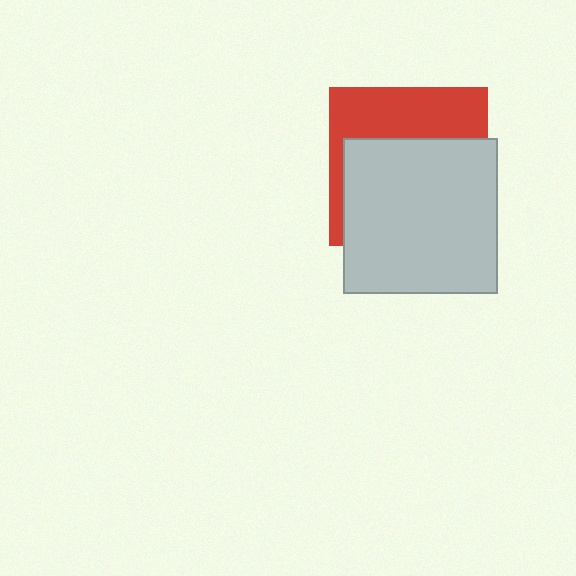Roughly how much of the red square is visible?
A small part of it is visible (roughly 38%).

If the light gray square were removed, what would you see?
You would see the complete red square.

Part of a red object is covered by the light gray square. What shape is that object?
It is a square.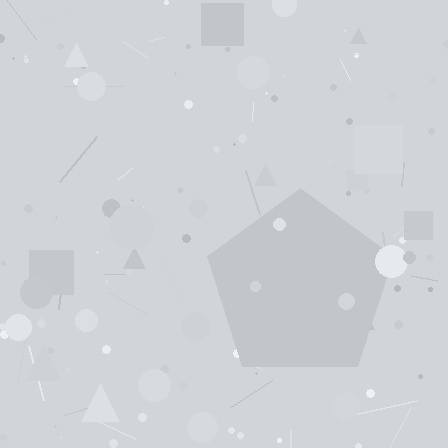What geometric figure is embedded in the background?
A pentagon is embedded in the background.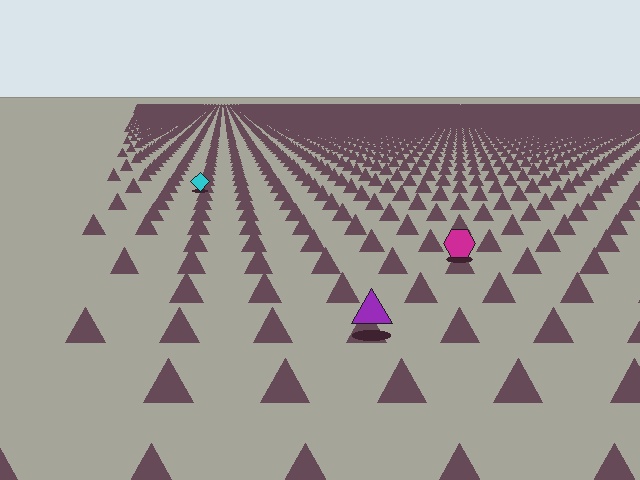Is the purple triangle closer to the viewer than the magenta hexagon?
Yes. The purple triangle is closer — you can tell from the texture gradient: the ground texture is coarser near it.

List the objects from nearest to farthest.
From nearest to farthest: the purple triangle, the magenta hexagon, the cyan diamond.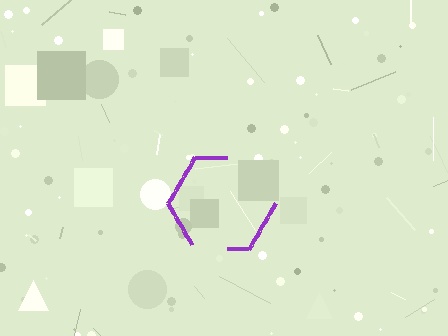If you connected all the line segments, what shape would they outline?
They would outline a hexagon.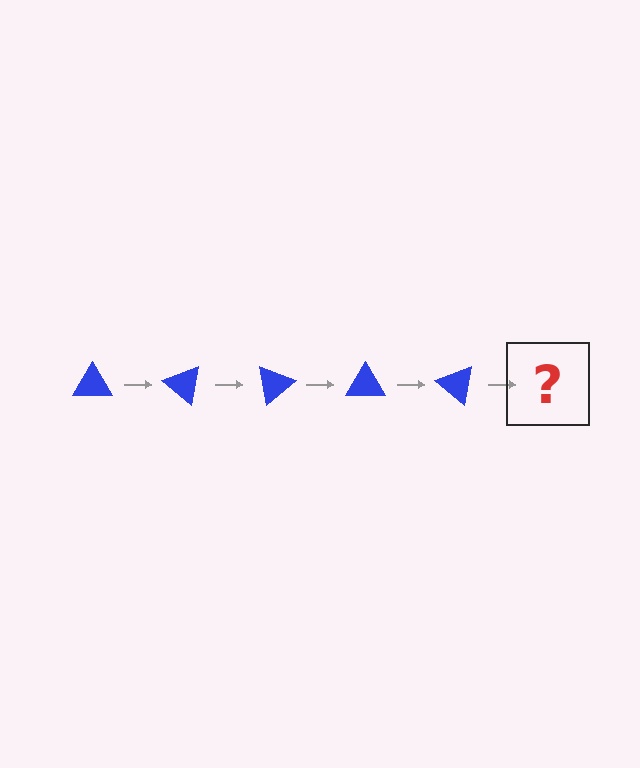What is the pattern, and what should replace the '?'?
The pattern is that the triangle rotates 40 degrees each step. The '?' should be a blue triangle rotated 200 degrees.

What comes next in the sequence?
The next element should be a blue triangle rotated 200 degrees.